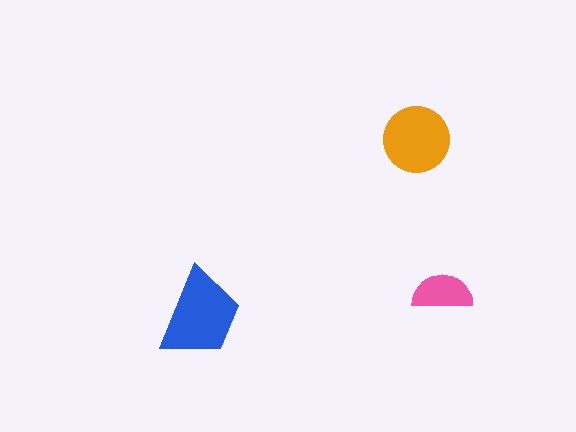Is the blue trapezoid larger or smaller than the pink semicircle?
Larger.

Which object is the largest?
The blue trapezoid.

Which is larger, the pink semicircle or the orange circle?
The orange circle.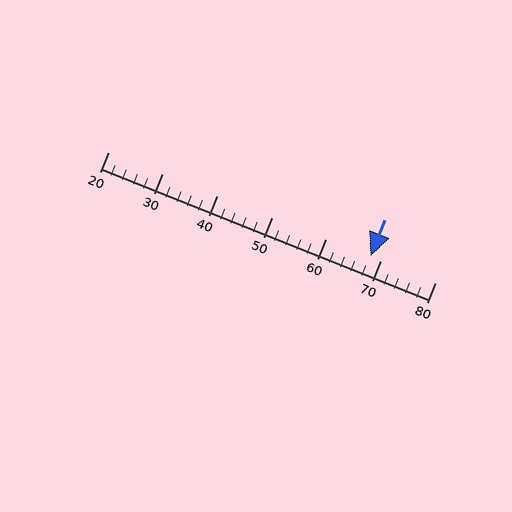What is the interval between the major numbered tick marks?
The major tick marks are spaced 10 units apart.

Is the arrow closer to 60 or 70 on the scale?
The arrow is closer to 70.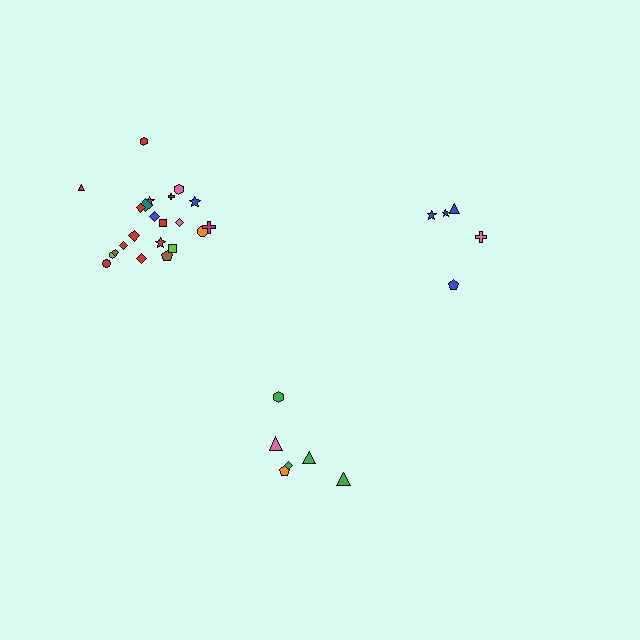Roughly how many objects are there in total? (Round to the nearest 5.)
Roughly 35 objects in total.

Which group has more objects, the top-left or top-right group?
The top-left group.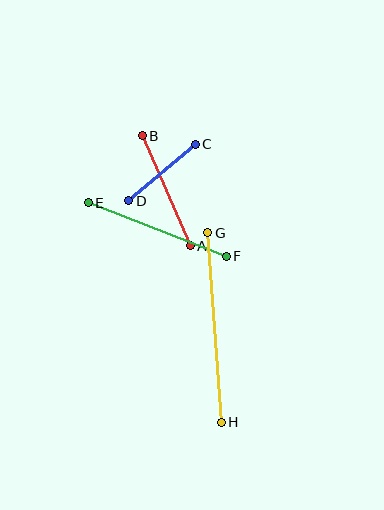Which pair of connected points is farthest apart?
Points G and H are farthest apart.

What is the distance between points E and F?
The distance is approximately 148 pixels.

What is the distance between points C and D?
The distance is approximately 87 pixels.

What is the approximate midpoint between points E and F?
The midpoint is at approximately (157, 230) pixels.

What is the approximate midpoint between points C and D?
The midpoint is at approximately (162, 173) pixels.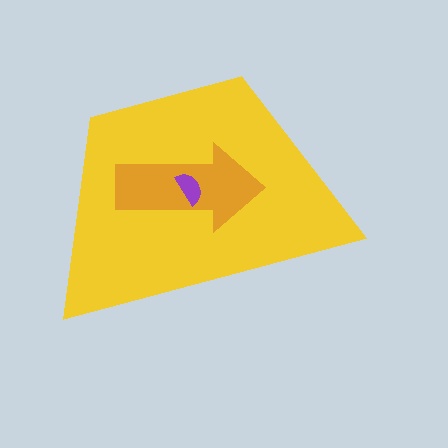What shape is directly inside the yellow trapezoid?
The orange arrow.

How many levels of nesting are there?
3.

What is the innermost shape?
The purple semicircle.